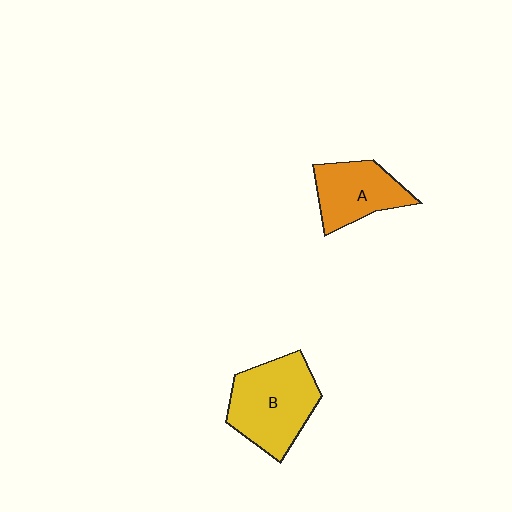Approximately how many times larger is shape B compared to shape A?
Approximately 1.4 times.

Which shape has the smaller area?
Shape A (orange).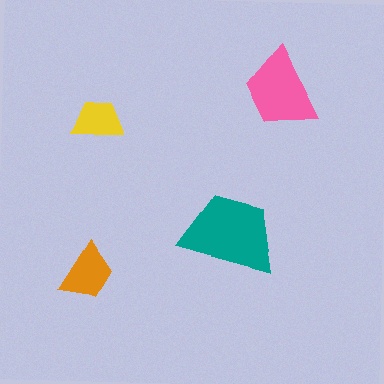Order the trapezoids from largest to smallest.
the teal one, the pink one, the orange one, the yellow one.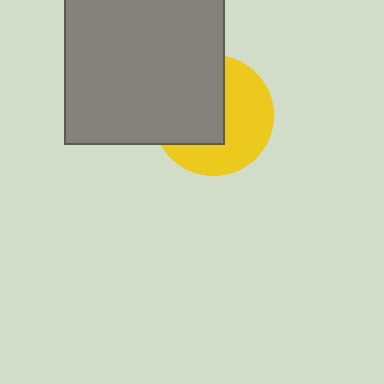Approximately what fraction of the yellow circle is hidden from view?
Roughly 50% of the yellow circle is hidden behind the gray square.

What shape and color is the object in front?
The object in front is a gray square.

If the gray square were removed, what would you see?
You would see the complete yellow circle.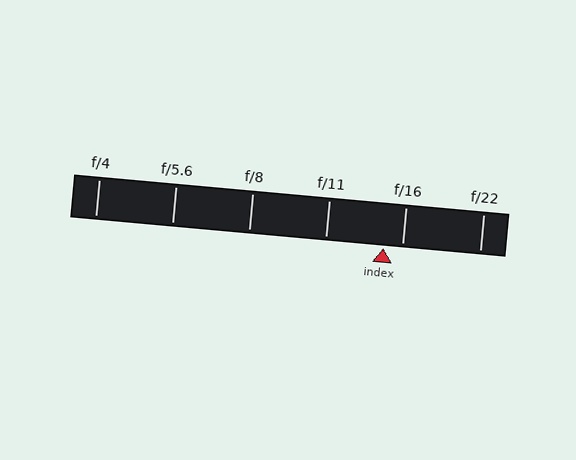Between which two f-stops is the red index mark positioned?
The index mark is between f/11 and f/16.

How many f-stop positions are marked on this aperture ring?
There are 6 f-stop positions marked.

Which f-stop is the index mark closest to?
The index mark is closest to f/16.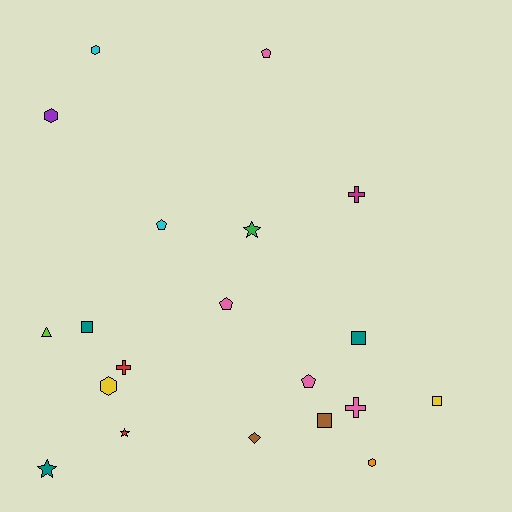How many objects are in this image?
There are 20 objects.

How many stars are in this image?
There are 3 stars.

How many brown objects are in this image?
There are 2 brown objects.